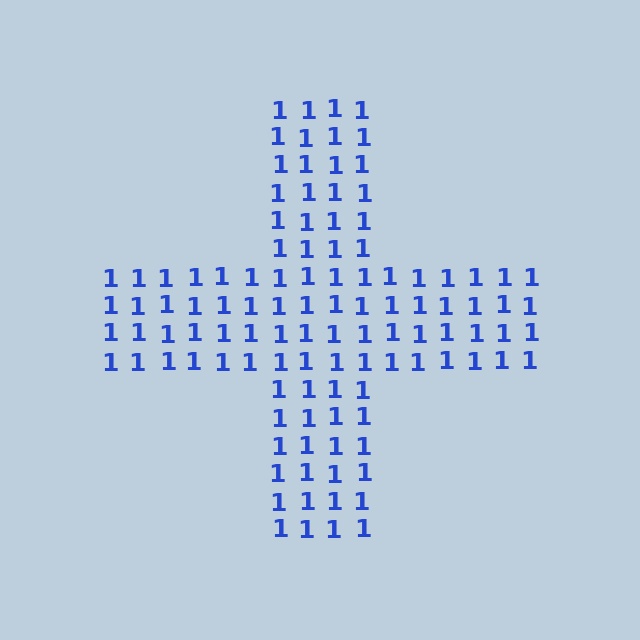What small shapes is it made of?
It is made of small digit 1's.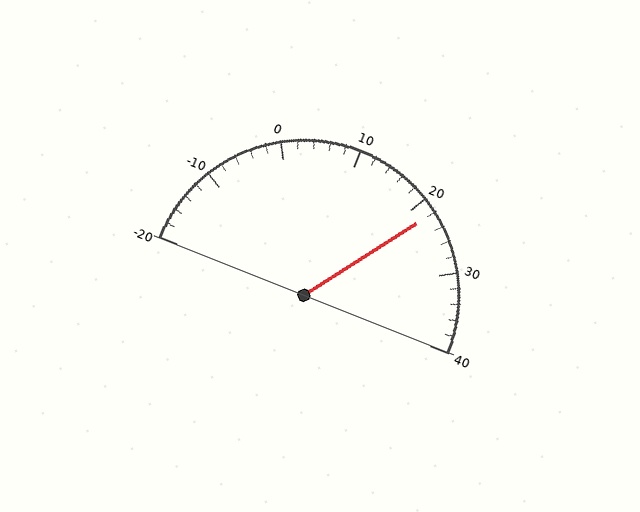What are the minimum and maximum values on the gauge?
The gauge ranges from -20 to 40.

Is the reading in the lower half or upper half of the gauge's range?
The reading is in the upper half of the range (-20 to 40).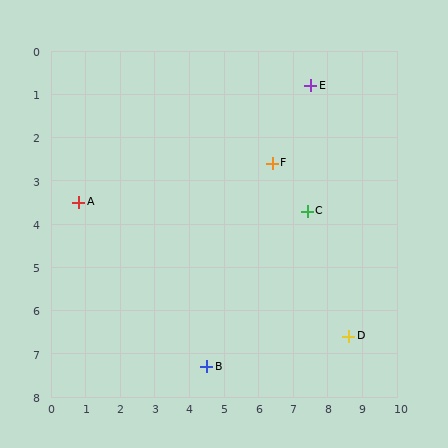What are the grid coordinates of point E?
Point E is at approximately (7.5, 0.8).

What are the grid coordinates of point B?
Point B is at approximately (4.5, 7.3).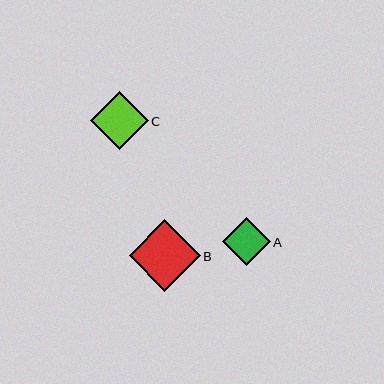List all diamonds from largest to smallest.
From largest to smallest: B, C, A.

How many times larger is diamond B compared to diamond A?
Diamond B is approximately 1.5 times the size of diamond A.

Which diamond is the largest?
Diamond B is the largest with a size of approximately 71 pixels.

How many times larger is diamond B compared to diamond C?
Diamond B is approximately 1.2 times the size of diamond C.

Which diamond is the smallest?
Diamond A is the smallest with a size of approximately 48 pixels.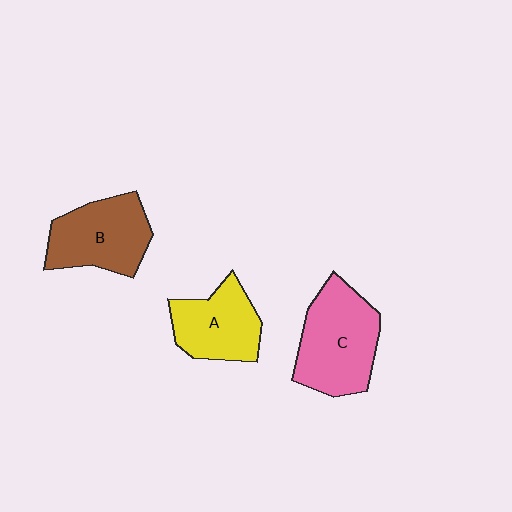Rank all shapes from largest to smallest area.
From largest to smallest: C (pink), B (brown), A (yellow).